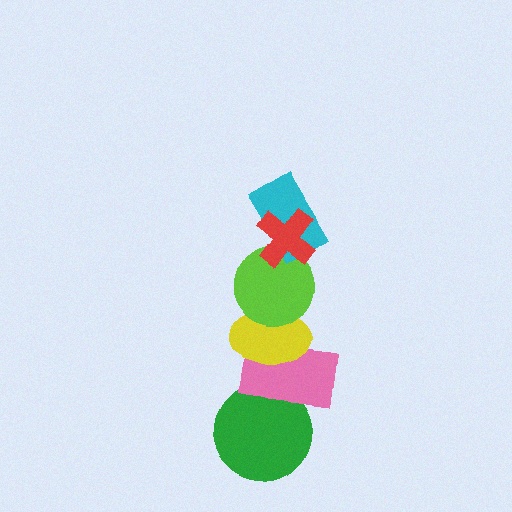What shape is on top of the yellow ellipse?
The lime circle is on top of the yellow ellipse.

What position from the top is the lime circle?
The lime circle is 3rd from the top.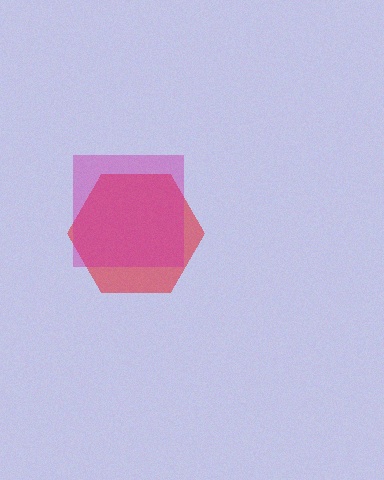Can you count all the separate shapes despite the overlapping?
Yes, there are 2 separate shapes.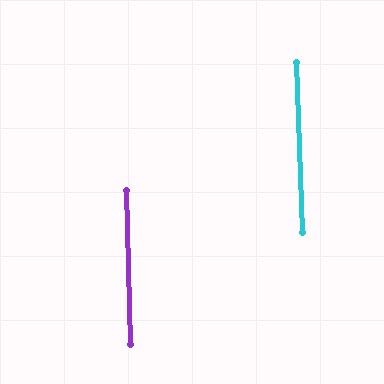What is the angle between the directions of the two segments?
Approximately 1 degree.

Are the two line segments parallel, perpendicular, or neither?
Parallel — their directions differ by only 0.6°.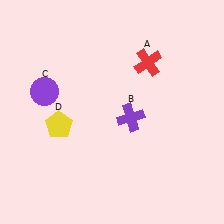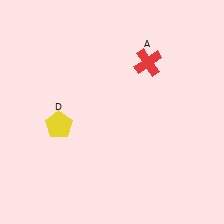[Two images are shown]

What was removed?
The purple circle (C), the purple cross (B) were removed in Image 2.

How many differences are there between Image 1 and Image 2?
There are 2 differences between the two images.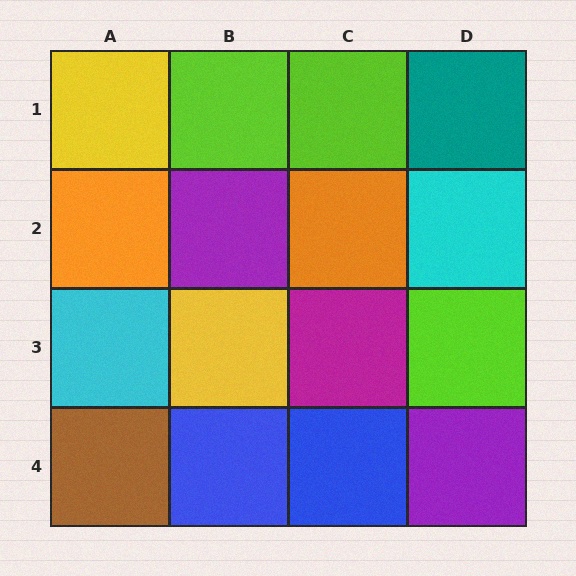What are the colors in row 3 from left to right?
Cyan, yellow, magenta, lime.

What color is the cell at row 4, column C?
Blue.